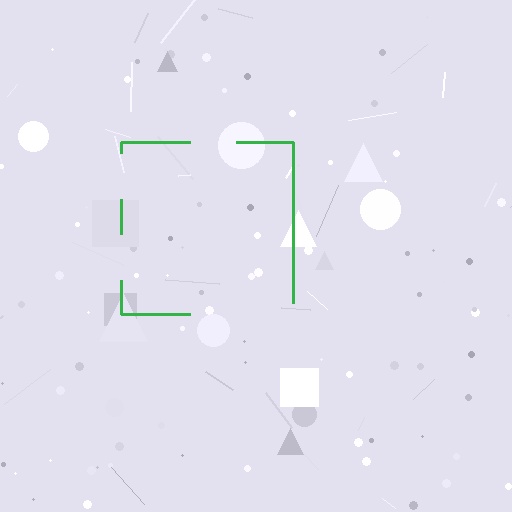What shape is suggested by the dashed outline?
The dashed outline suggests a square.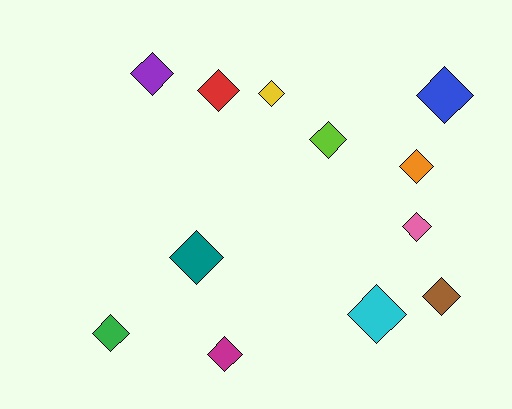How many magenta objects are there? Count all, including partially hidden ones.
There is 1 magenta object.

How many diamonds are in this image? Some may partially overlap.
There are 12 diamonds.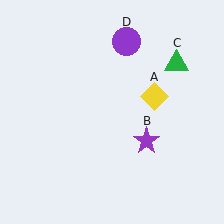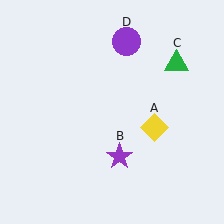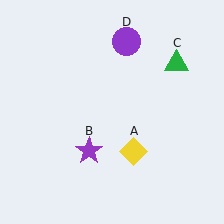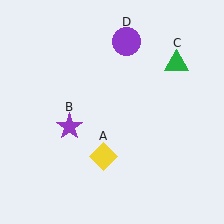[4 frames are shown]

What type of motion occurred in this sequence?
The yellow diamond (object A), purple star (object B) rotated clockwise around the center of the scene.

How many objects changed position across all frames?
2 objects changed position: yellow diamond (object A), purple star (object B).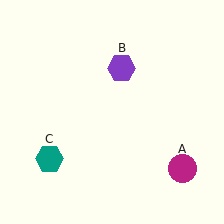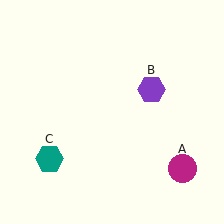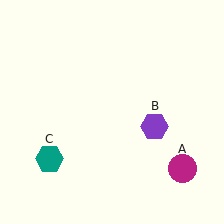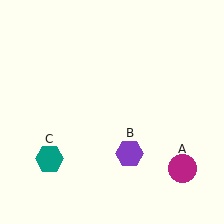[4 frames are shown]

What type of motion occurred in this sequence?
The purple hexagon (object B) rotated clockwise around the center of the scene.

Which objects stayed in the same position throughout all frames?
Magenta circle (object A) and teal hexagon (object C) remained stationary.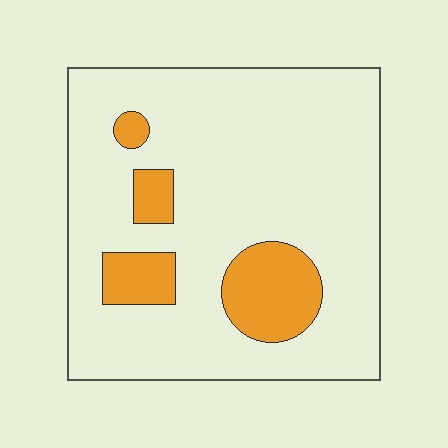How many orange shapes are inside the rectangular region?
4.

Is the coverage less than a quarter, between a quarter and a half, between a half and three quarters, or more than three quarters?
Less than a quarter.